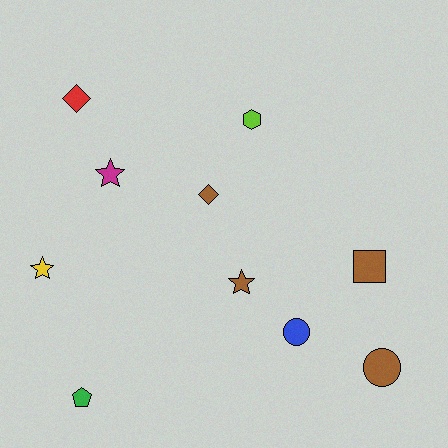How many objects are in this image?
There are 10 objects.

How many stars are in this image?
There are 3 stars.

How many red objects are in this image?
There is 1 red object.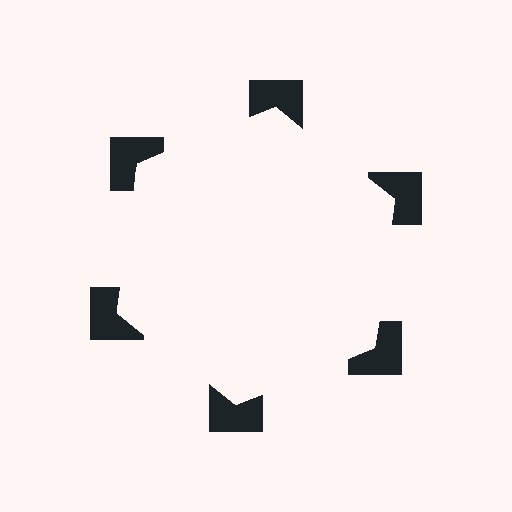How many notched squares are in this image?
There are 6 — one at each vertex of the illusory hexagon.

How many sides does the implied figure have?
6 sides.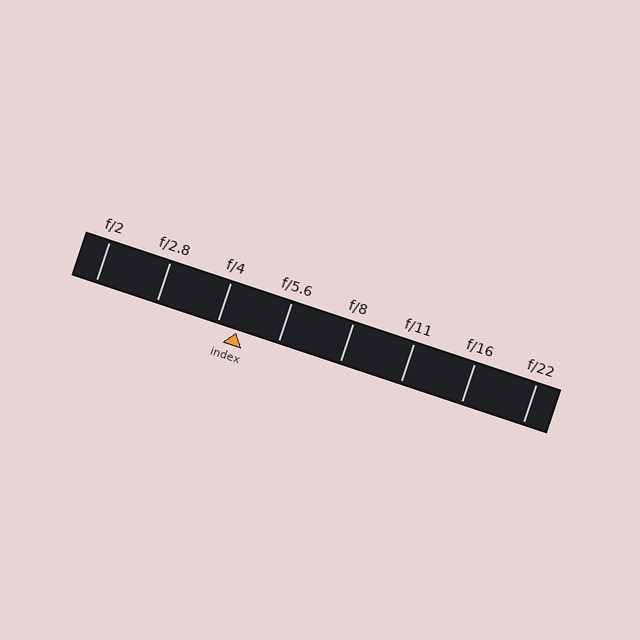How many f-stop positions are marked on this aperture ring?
There are 8 f-stop positions marked.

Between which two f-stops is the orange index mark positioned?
The index mark is between f/4 and f/5.6.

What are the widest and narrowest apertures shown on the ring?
The widest aperture shown is f/2 and the narrowest is f/22.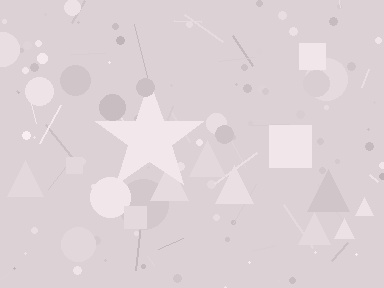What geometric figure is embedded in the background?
A star is embedded in the background.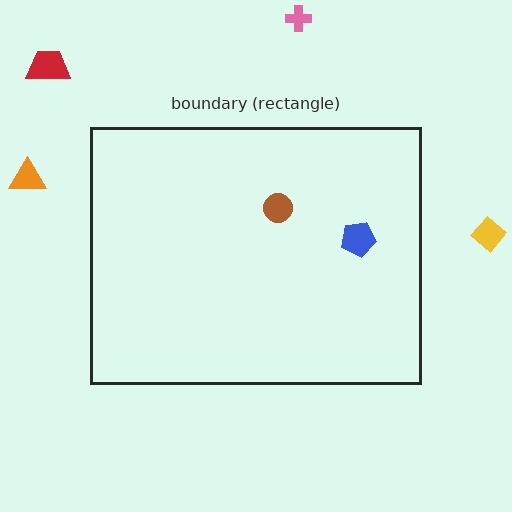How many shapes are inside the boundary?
2 inside, 4 outside.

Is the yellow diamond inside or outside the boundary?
Outside.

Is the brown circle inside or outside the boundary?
Inside.